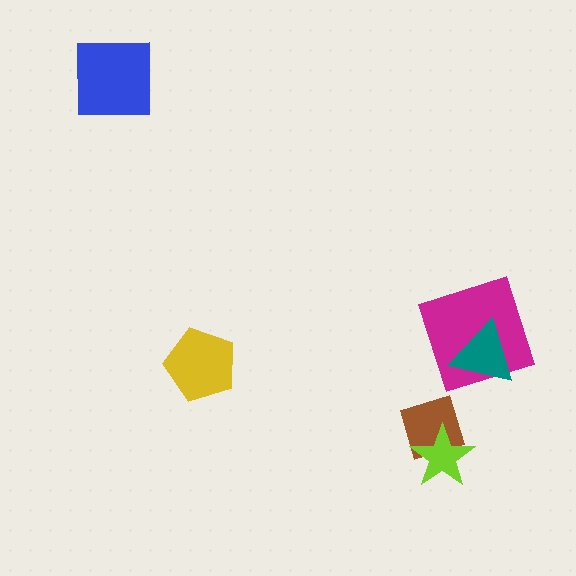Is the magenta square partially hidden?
Yes, it is partially covered by another shape.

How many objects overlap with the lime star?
1 object overlaps with the lime star.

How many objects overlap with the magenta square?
1 object overlaps with the magenta square.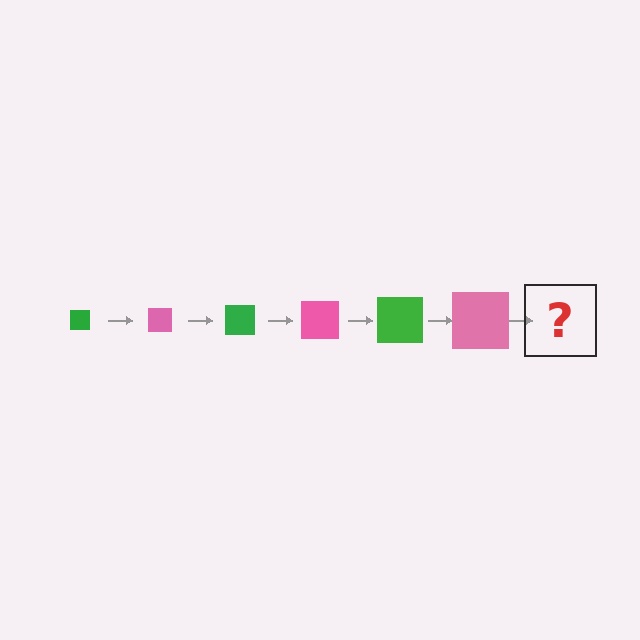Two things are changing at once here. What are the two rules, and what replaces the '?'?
The two rules are that the square grows larger each step and the color cycles through green and pink. The '?' should be a green square, larger than the previous one.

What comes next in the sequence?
The next element should be a green square, larger than the previous one.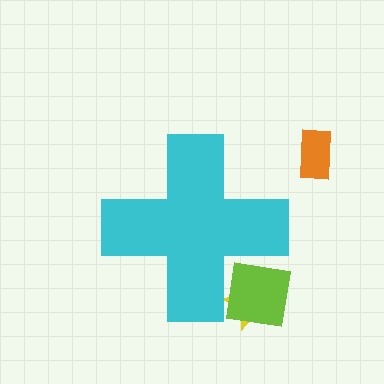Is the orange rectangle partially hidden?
No, the orange rectangle is fully visible.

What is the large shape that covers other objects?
A cyan cross.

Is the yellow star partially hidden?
Yes, the yellow star is partially hidden behind the cyan cross.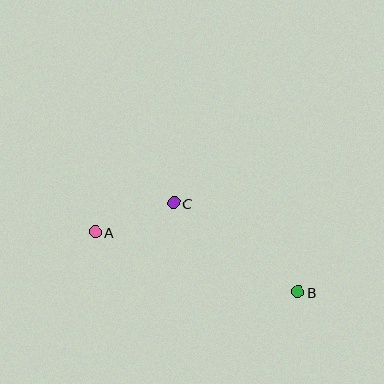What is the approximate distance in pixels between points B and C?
The distance between B and C is approximately 153 pixels.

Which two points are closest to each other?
Points A and C are closest to each other.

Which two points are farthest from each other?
Points A and B are farthest from each other.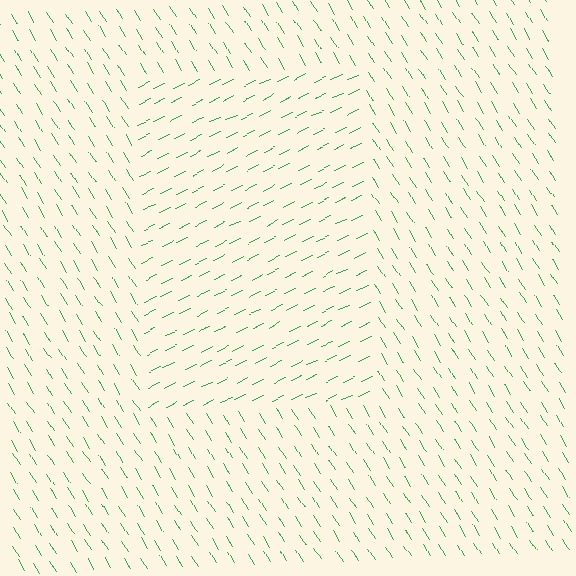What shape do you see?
I see a rectangle.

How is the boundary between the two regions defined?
The boundary is defined purely by a change in line orientation (approximately 83 degrees difference). All lines are the same color and thickness.